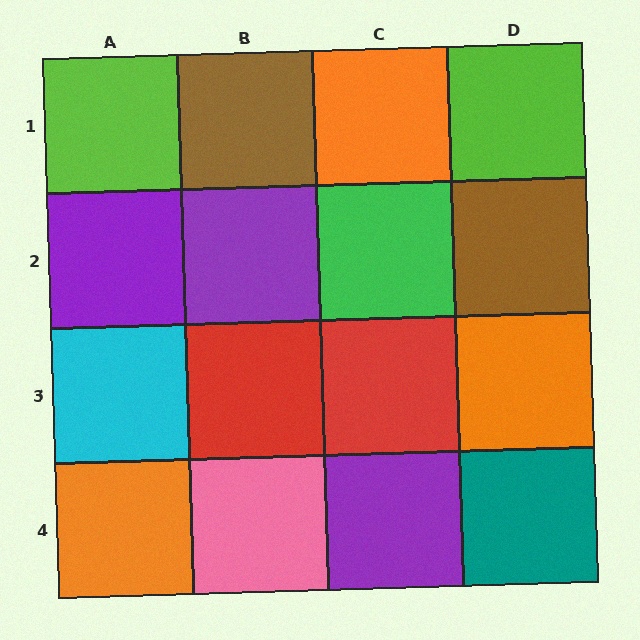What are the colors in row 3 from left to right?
Cyan, red, red, orange.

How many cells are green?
1 cell is green.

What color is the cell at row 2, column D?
Brown.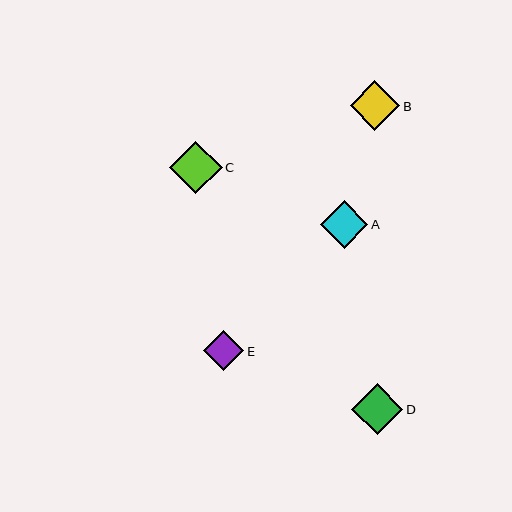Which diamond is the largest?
Diamond C is the largest with a size of approximately 52 pixels.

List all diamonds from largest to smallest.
From largest to smallest: C, D, B, A, E.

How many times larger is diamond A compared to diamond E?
Diamond A is approximately 1.2 times the size of diamond E.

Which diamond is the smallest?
Diamond E is the smallest with a size of approximately 40 pixels.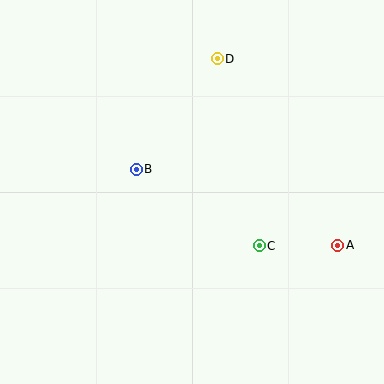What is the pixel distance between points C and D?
The distance between C and D is 192 pixels.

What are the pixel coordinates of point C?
Point C is at (259, 246).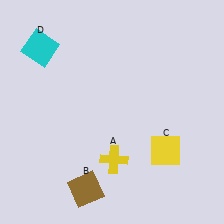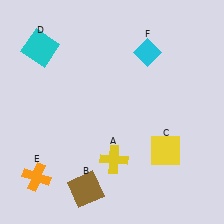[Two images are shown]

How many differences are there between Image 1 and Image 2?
There are 2 differences between the two images.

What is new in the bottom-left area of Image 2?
An orange cross (E) was added in the bottom-left area of Image 2.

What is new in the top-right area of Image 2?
A cyan diamond (F) was added in the top-right area of Image 2.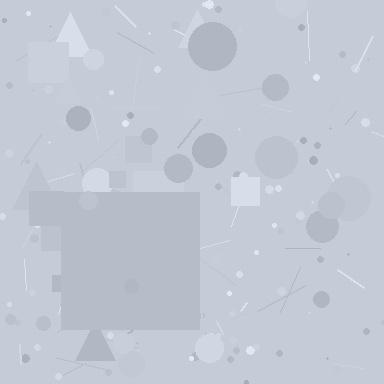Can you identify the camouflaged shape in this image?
The camouflaged shape is a square.